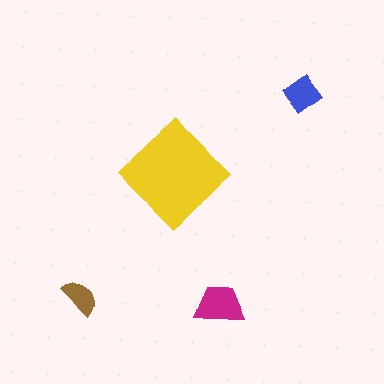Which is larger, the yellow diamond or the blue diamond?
The yellow diamond.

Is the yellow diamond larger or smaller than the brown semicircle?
Larger.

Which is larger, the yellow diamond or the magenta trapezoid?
The yellow diamond.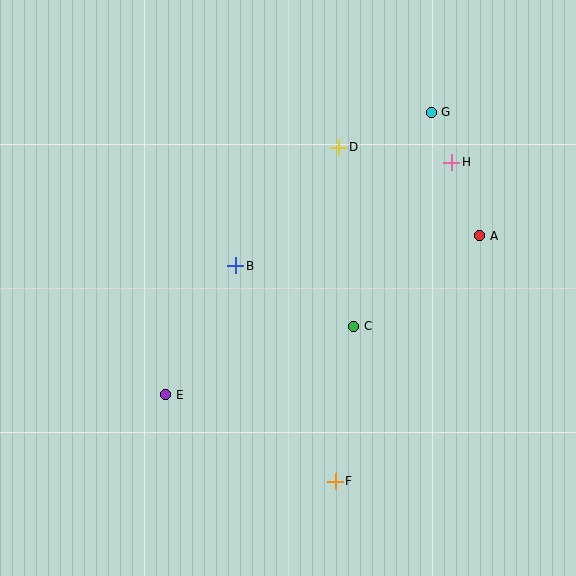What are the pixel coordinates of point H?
Point H is at (452, 162).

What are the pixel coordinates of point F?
Point F is at (335, 481).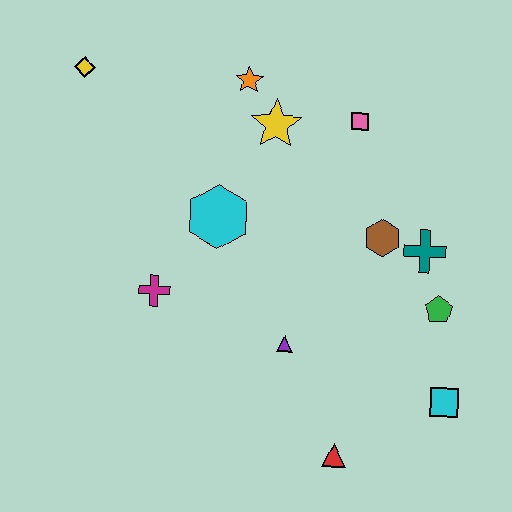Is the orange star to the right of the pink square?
No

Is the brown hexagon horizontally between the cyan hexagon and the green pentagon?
Yes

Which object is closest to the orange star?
The yellow star is closest to the orange star.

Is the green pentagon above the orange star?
No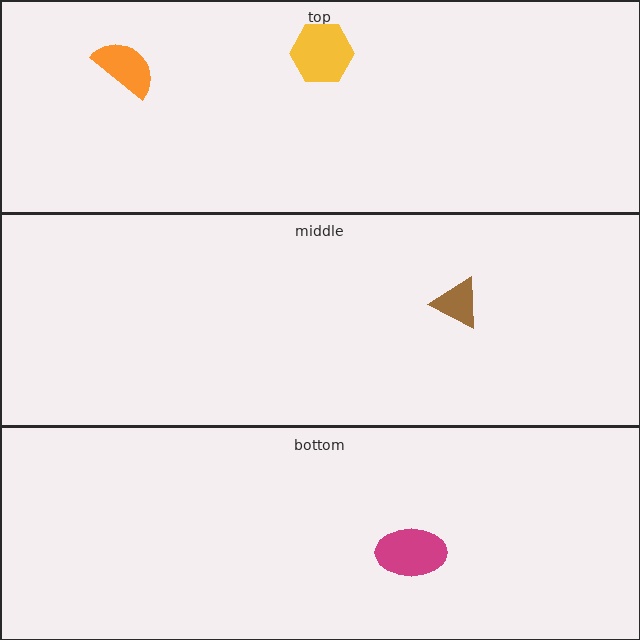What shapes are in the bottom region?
The magenta ellipse.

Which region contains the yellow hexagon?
The top region.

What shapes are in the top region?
The yellow hexagon, the orange semicircle.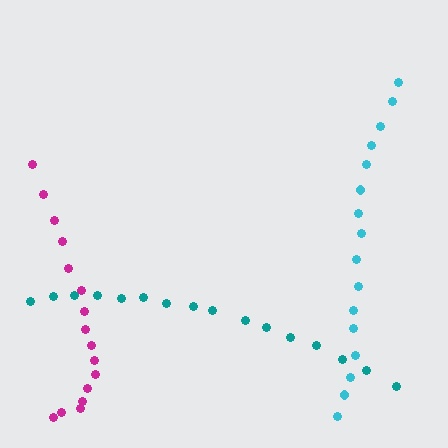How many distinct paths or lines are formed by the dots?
There are 3 distinct paths.